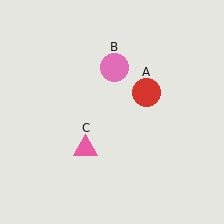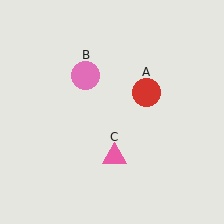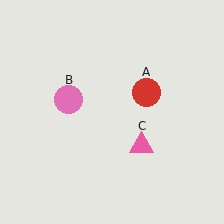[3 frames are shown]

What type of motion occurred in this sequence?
The pink circle (object B), pink triangle (object C) rotated counterclockwise around the center of the scene.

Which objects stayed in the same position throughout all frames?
Red circle (object A) remained stationary.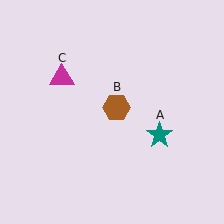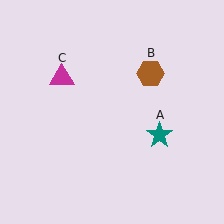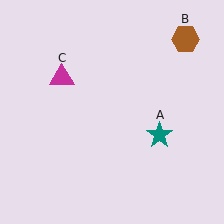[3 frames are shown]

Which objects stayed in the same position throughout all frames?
Teal star (object A) and magenta triangle (object C) remained stationary.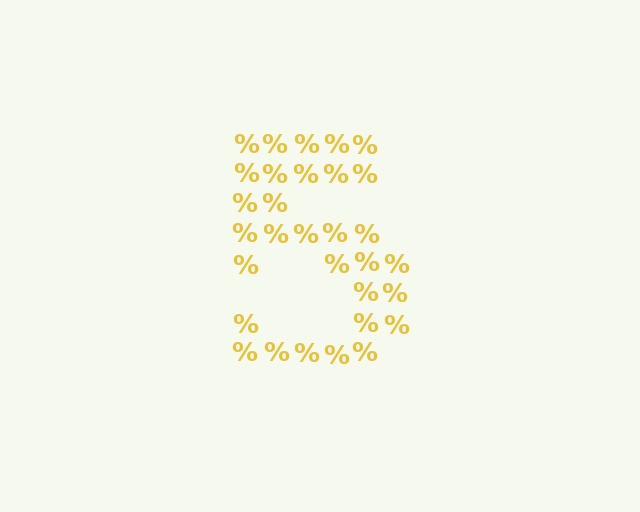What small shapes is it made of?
It is made of small percent signs.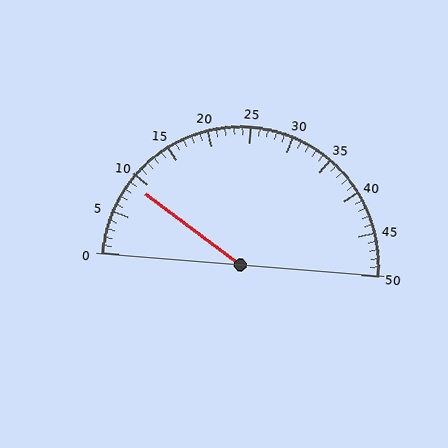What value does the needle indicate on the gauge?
The needle indicates approximately 9.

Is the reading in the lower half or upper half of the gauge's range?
The reading is in the lower half of the range (0 to 50).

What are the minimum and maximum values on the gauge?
The gauge ranges from 0 to 50.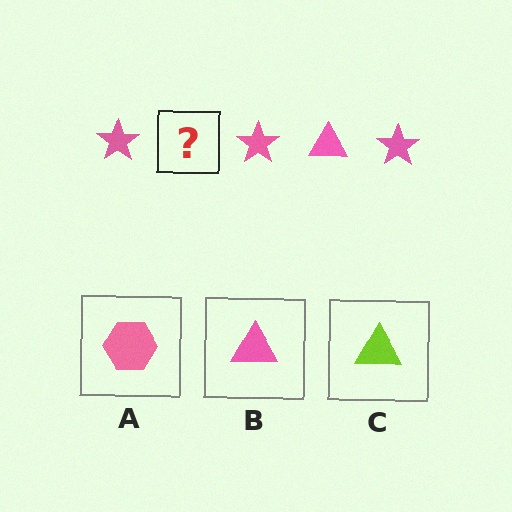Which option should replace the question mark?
Option B.